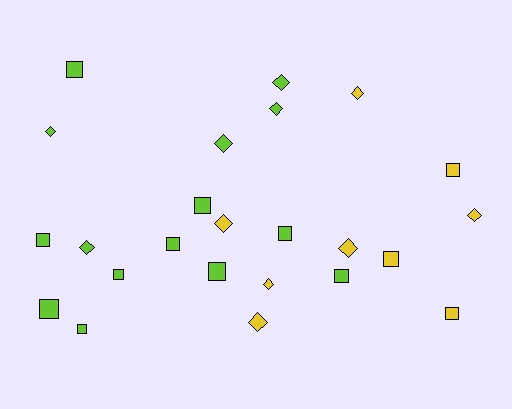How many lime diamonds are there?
There are 5 lime diamonds.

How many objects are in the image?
There are 24 objects.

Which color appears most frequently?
Lime, with 15 objects.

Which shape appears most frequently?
Square, with 13 objects.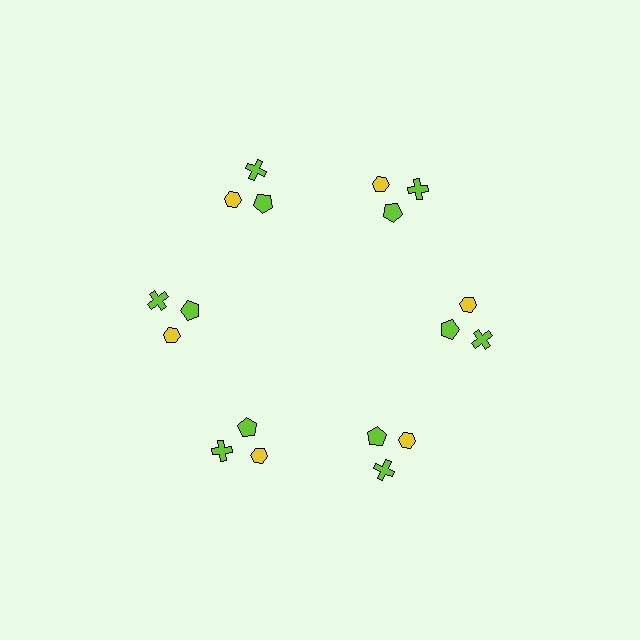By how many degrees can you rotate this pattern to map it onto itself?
The pattern maps onto itself every 60 degrees of rotation.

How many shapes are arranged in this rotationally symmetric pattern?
There are 18 shapes, arranged in 6 groups of 3.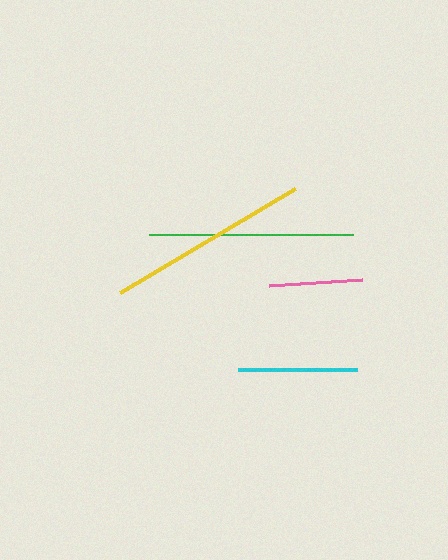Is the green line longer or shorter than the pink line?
The green line is longer than the pink line.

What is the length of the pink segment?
The pink segment is approximately 94 pixels long.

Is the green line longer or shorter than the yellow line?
The green line is longer than the yellow line.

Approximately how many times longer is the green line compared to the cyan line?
The green line is approximately 1.7 times the length of the cyan line.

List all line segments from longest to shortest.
From longest to shortest: green, yellow, cyan, pink.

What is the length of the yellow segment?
The yellow segment is approximately 203 pixels long.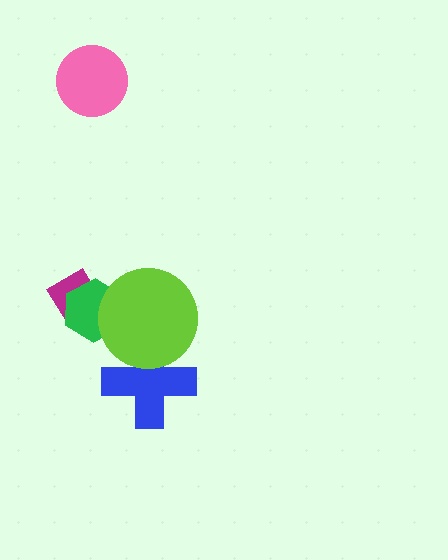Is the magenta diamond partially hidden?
Yes, it is partially covered by another shape.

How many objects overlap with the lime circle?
2 objects overlap with the lime circle.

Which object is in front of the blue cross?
The lime circle is in front of the blue cross.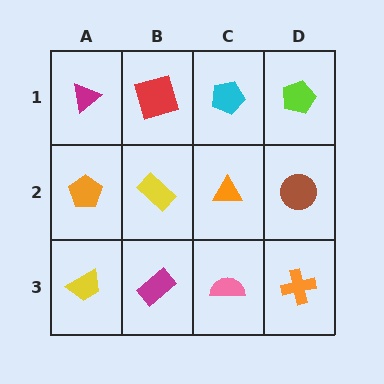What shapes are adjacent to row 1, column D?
A brown circle (row 2, column D), a cyan pentagon (row 1, column C).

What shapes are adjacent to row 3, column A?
An orange pentagon (row 2, column A), a magenta rectangle (row 3, column B).